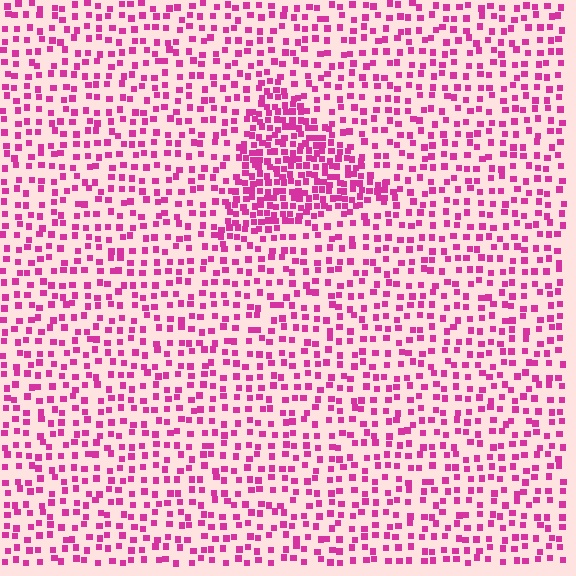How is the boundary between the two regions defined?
The boundary is defined by a change in element density (approximately 2.2x ratio). All elements are the same color, size, and shape.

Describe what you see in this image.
The image contains small magenta elements arranged at two different densities. A triangle-shaped region is visible where the elements are more densely packed than the surrounding area.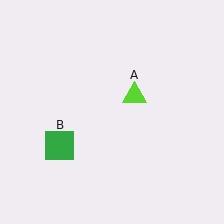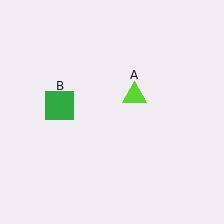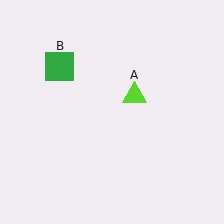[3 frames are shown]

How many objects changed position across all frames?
1 object changed position: green square (object B).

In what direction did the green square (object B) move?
The green square (object B) moved up.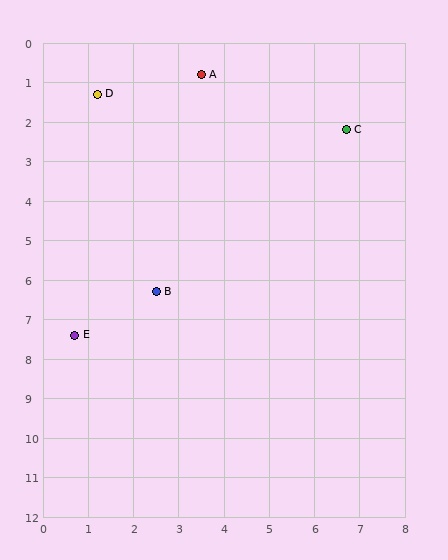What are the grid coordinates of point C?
Point C is at approximately (6.7, 2.2).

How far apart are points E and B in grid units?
Points E and B are about 2.1 grid units apart.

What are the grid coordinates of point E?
Point E is at approximately (0.7, 7.4).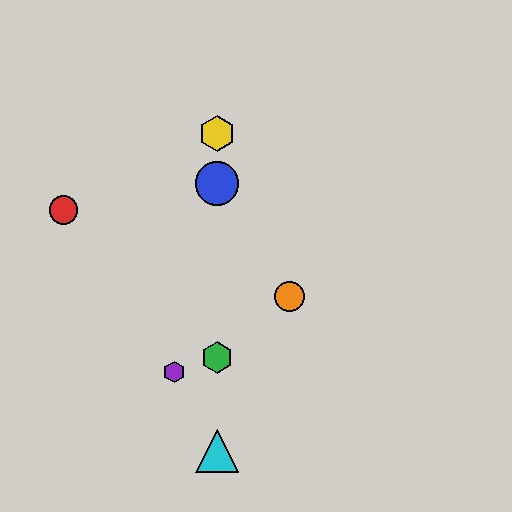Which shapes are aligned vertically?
The blue circle, the green hexagon, the yellow hexagon, the cyan triangle are aligned vertically.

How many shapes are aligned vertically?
4 shapes (the blue circle, the green hexagon, the yellow hexagon, the cyan triangle) are aligned vertically.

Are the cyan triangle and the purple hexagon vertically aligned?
No, the cyan triangle is at x≈217 and the purple hexagon is at x≈174.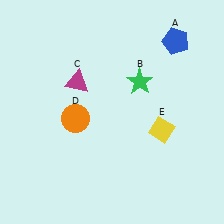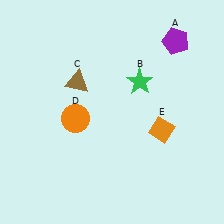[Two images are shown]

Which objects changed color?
A changed from blue to purple. C changed from magenta to brown. E changed from yellow to orange.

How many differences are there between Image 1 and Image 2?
There are 3 differences between the two images.